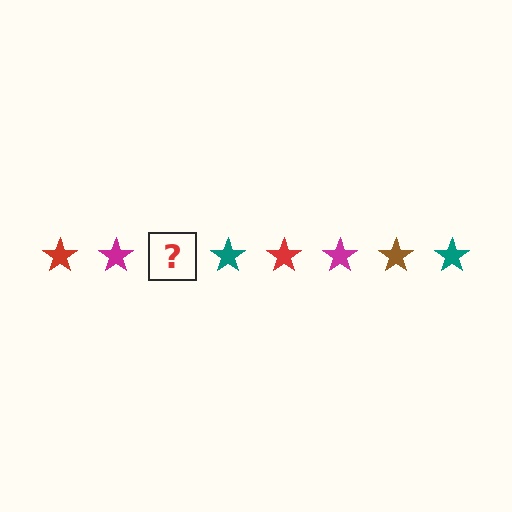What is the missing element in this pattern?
The missing element is a brown star.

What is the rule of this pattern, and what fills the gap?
The rule is that the pattern cycles through red, magenta, brown, teal stars. The gap should be filled with a brown star.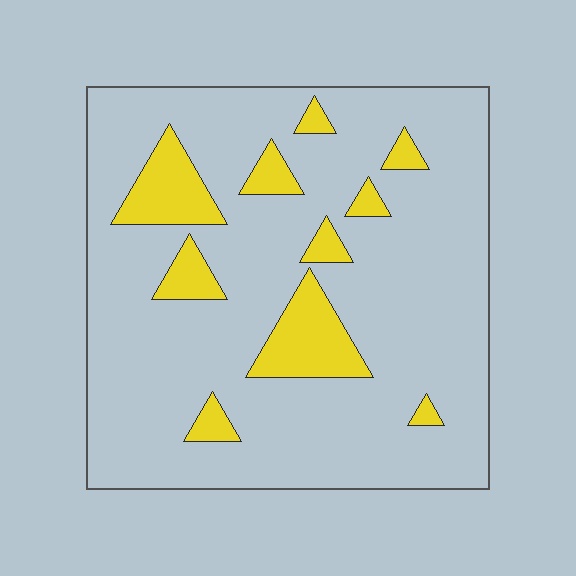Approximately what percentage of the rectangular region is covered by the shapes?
Approximately 15%.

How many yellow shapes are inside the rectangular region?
10.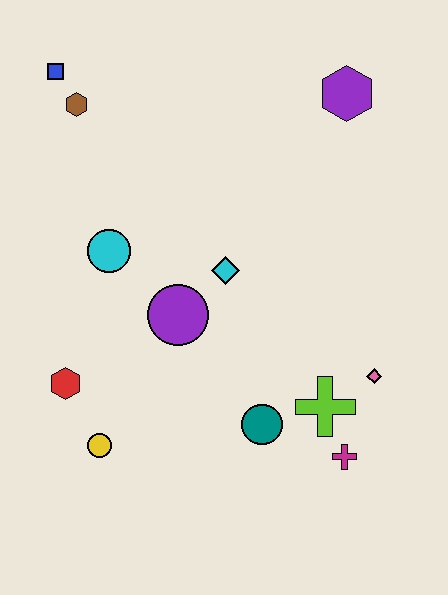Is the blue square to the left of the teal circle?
Yes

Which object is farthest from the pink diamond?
The blue square is farthest from the pink diamond.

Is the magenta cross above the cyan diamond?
No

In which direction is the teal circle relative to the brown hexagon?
The teal circle is below the brown hexagon.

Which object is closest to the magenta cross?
The lime cross is closest to the magenta cross.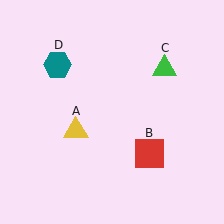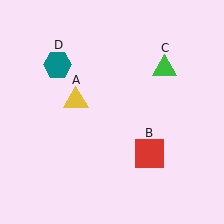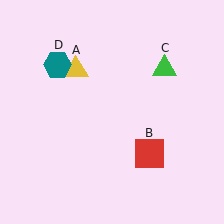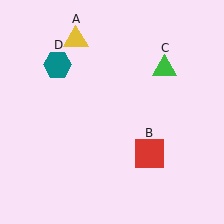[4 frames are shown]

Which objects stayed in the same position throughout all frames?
Red square (object B) and green triangle (object C) and teal hexagon (object D) remained stationary.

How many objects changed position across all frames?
1 object changed position: yellow triangle (object A).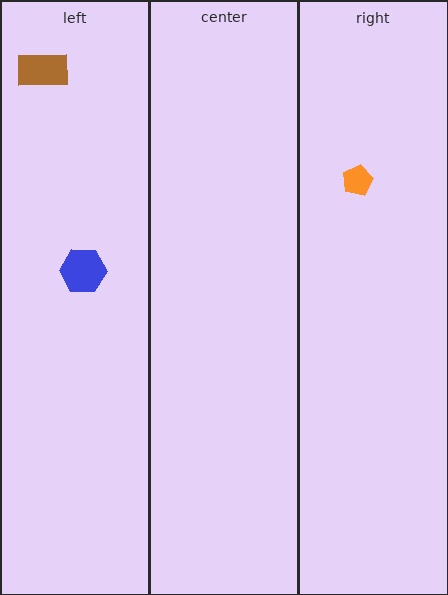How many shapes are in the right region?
1.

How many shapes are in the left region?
2.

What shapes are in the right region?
The orange pentagon.